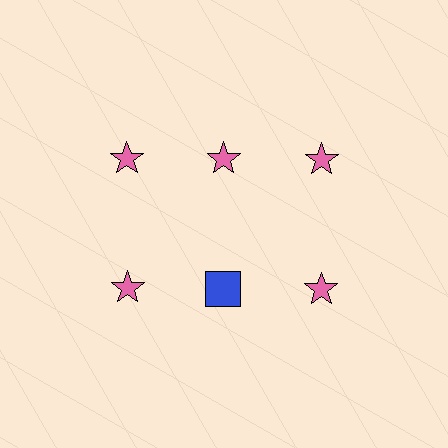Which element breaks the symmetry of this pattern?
The blue square in the second row, second from left column breaks the symmetry. All other shapes are pink stars.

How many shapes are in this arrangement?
There are 6 shapes arranged in a grid pattern.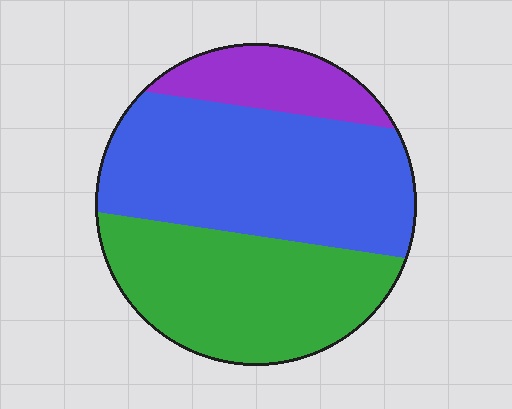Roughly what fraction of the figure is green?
Green takes up between a quarter and a half of the figure.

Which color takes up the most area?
Blue, at roughly 45%.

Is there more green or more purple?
Green.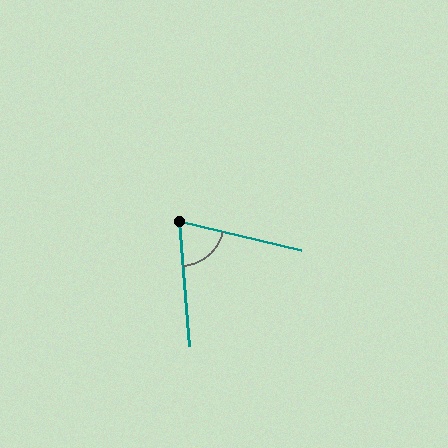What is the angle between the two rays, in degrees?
Approximately 72 degrees.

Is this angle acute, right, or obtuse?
It is acute.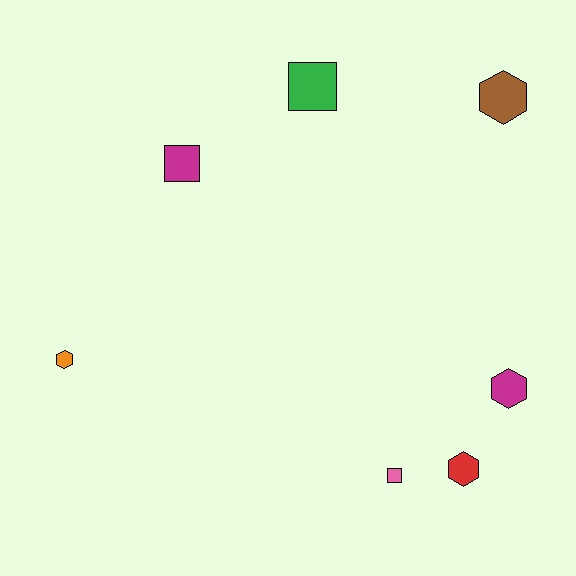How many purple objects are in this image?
There are no purple objects.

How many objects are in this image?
There are 7 objects.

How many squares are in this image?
There are 3 squares.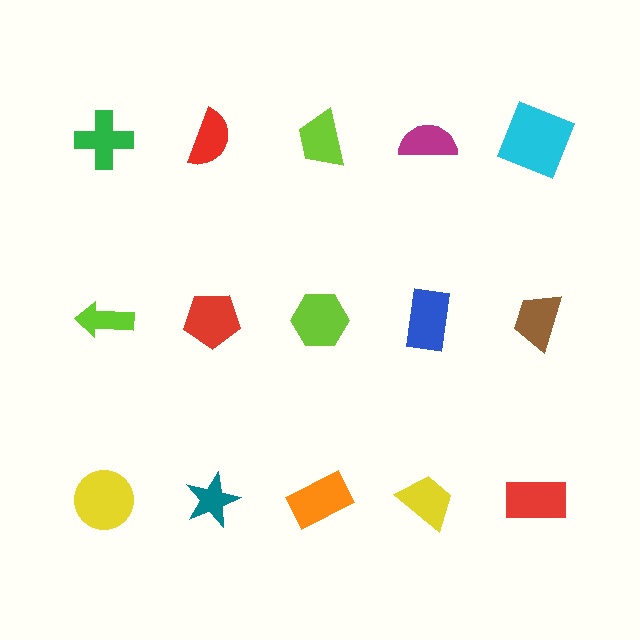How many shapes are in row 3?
5 shapes.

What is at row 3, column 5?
A red rectangle.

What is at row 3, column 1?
A yellow circle.